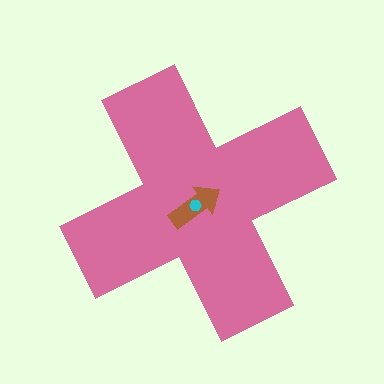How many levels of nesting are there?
3.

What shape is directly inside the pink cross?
The brown arrow.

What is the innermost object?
The cyan hexagon.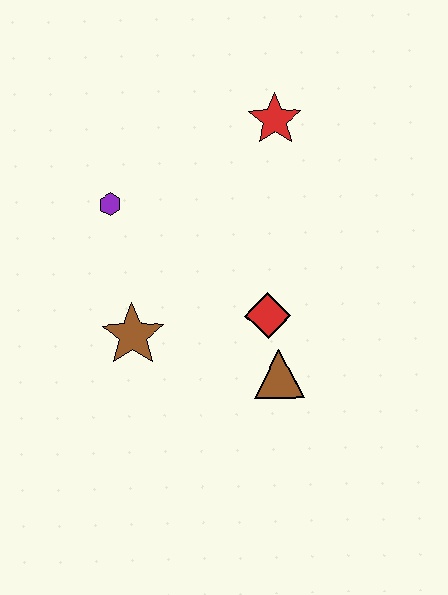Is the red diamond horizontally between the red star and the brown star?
Yes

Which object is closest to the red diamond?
The brown triangle is closest to the red diamond.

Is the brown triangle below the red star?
Yes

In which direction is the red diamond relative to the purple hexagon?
The red diamond is to the right of the purple hexagon.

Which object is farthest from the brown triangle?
The red star is farthest from the brown triangle.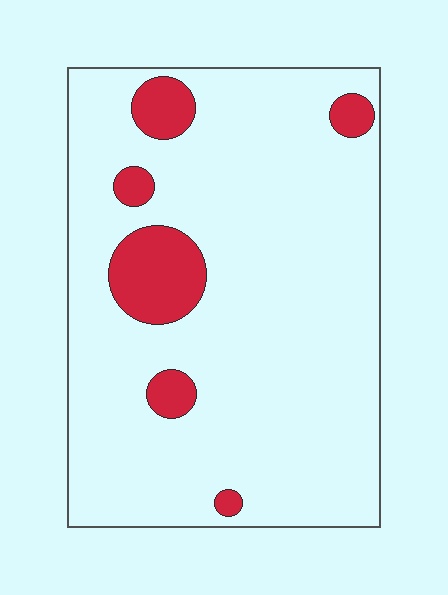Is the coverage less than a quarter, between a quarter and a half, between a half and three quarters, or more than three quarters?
Less than a quarter.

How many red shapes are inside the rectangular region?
6.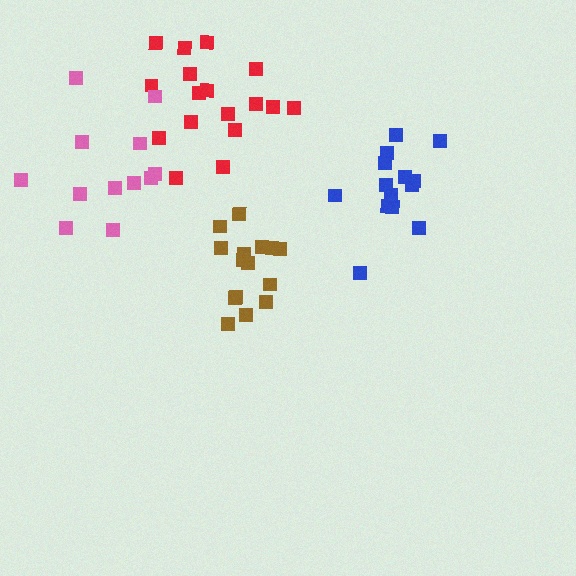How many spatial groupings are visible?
There are 4 spatial groupings.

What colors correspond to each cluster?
The clusters are colored: red, blue, brown, pink.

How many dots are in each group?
Group 1: 17 dots, Group 2: 14 dots, Group 3: 15 dots, Group 4: 12 dots (58 total).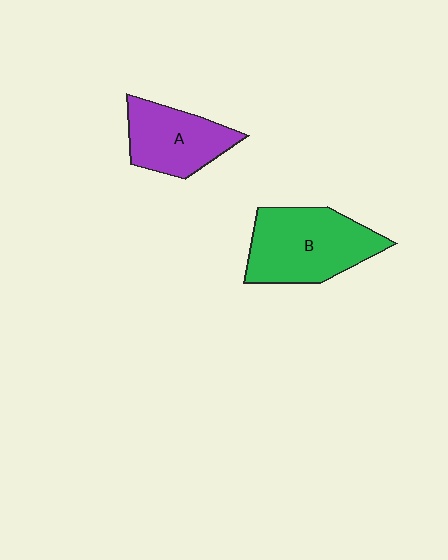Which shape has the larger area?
Shape B (green).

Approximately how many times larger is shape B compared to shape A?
Approximately 1.4 times.